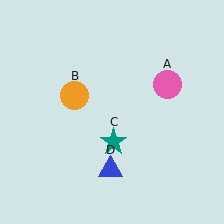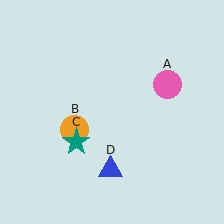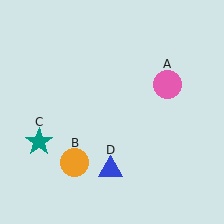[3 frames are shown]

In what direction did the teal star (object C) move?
The teal star (object C) moved left.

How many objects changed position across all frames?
2 objects changed position: orange circle (object B), teal star (object C).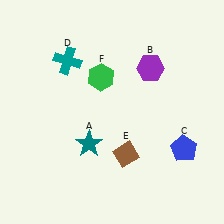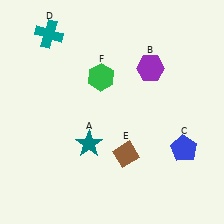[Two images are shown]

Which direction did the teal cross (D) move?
The teal cross (D) moved up.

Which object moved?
The teal cross (D) moved up.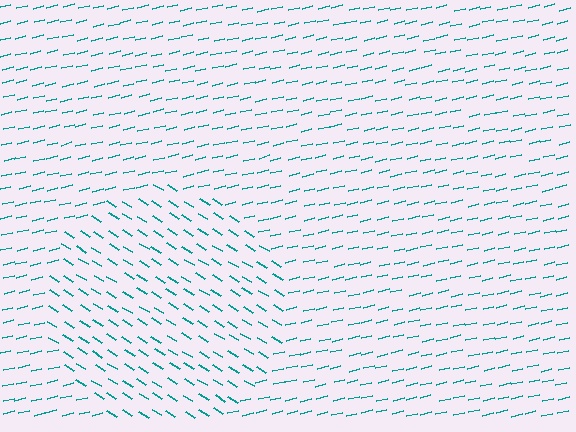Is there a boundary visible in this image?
Yes, there is a texture boundary formed by a change in line orientation.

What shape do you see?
I see a circle.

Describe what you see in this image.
The image is filled with small teal line segments. A circle region in the image has lines oriented differently from the surrounding lines, creating a visible texture boundary.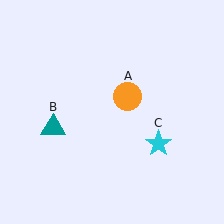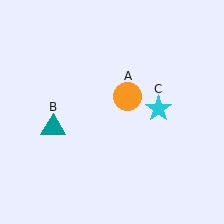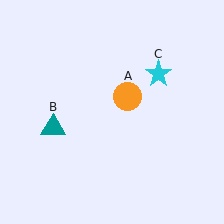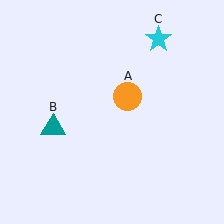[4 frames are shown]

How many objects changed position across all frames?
1 object changed position: cyan star (object C).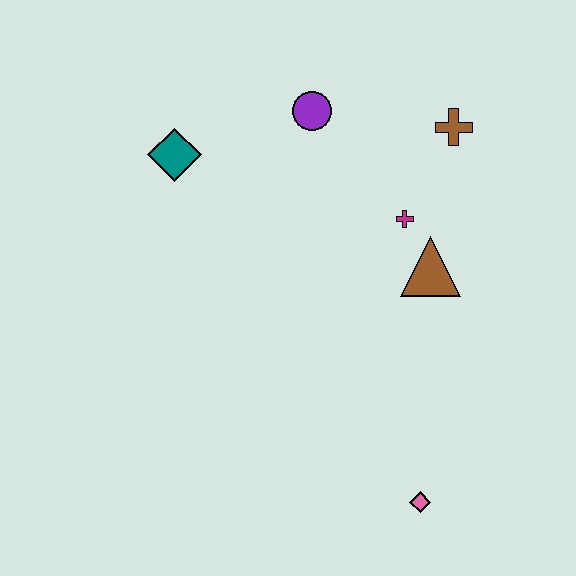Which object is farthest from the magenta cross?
The pink diamond is farthest from the magenta cross.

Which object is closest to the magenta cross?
The brown triangle is closest to the magenta cross.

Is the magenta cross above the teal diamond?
No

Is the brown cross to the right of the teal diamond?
Yes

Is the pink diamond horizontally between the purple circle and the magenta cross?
No